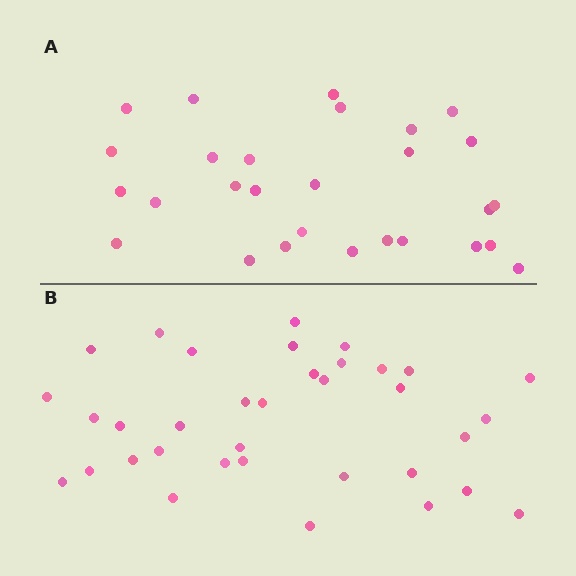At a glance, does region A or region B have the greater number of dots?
Region B (the bottom region) has more dots.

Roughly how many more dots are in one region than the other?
Region B has roughly 8 or so more dots than region A.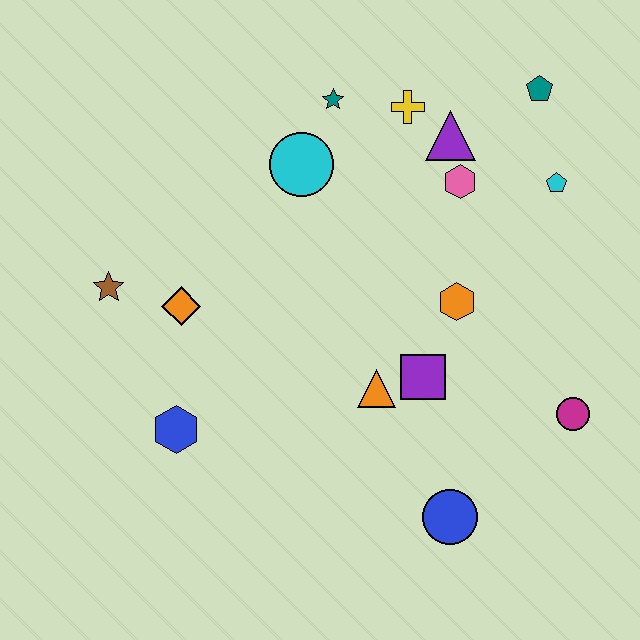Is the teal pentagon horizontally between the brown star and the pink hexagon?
No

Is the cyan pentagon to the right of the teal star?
Yes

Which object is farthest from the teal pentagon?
The blue hexagon is farthest from the teal pentagon.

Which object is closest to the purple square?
The orange triangle is closest to the purple square.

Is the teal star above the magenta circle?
Yes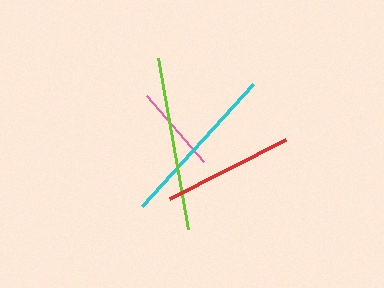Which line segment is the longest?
The lime line is the longest at approximately 173 pixels.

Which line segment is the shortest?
The pink line is the shortest at approximately 87 pixels.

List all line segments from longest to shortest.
From longest to shortest: lime, cyan, red, pink.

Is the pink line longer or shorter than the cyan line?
The cyan line is longer than the pink line.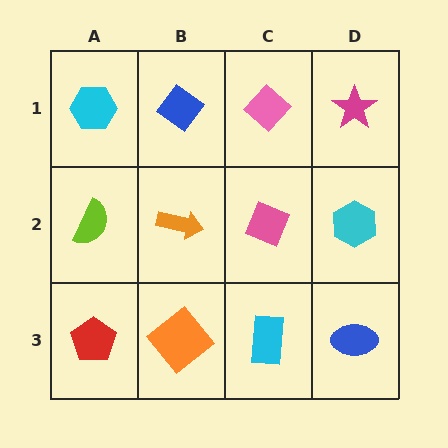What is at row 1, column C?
A pink diamond.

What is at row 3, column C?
A cyan rectangle.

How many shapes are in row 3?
4 shapes.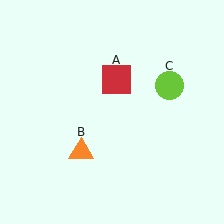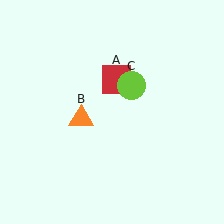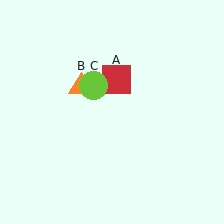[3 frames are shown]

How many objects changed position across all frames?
2 objects changed position: orange triangle (object B), lime circle (object C).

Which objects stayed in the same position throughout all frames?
Red square (object A) remained stationary.